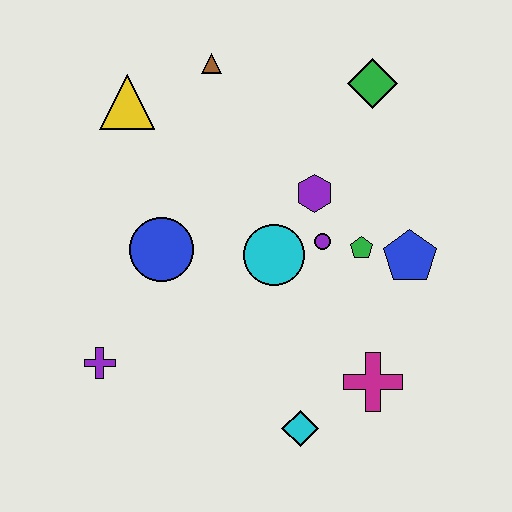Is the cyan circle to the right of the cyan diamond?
No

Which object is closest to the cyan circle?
The purple circle is closest to the cyan circle.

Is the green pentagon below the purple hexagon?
Yes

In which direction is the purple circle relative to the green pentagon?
The purple circle is to the left of the green pentagon.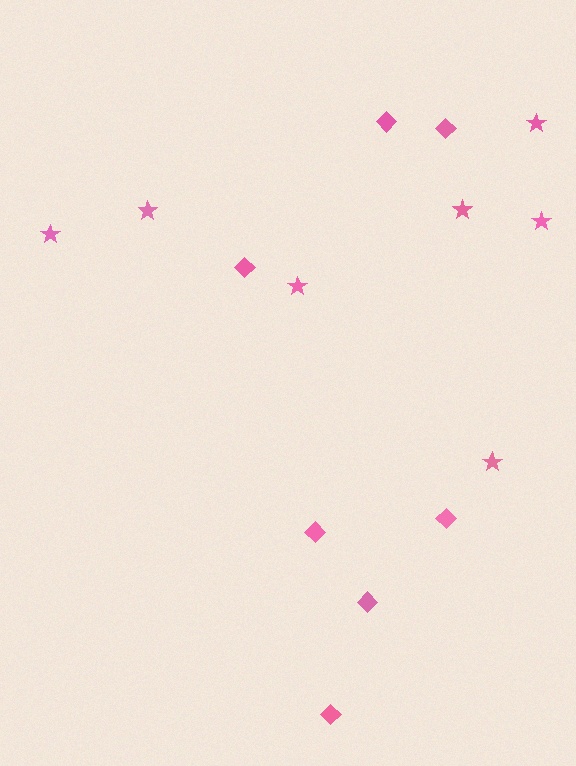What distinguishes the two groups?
There are 2 groups: one group of diamonds (7) and one group of stars (7).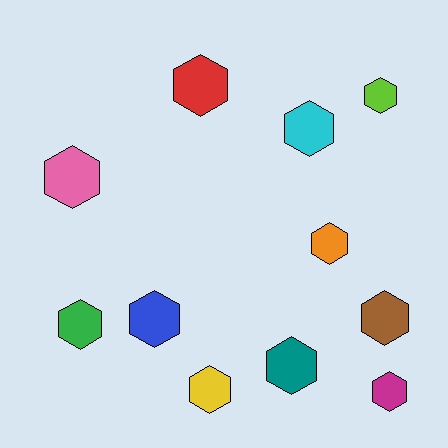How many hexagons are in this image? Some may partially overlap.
There are 11 hexagons.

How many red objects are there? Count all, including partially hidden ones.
There is 1 red object.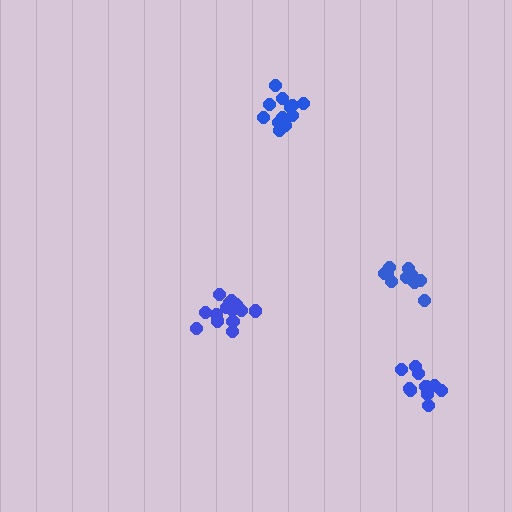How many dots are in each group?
Group 1: 10 dots, Group 2: 13 dots, Group 3: 14 dots, Group 4: 10 dots (47 total).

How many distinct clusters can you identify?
There are 4 distinct clusters.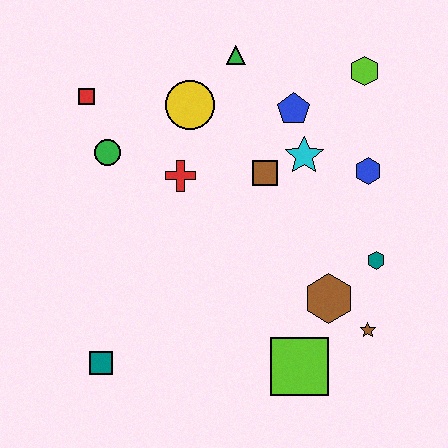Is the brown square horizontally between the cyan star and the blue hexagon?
No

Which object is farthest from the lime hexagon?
The teal square is farthest from the lime hexagon.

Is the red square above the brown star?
Yes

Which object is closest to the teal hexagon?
The brown hexagon is closest to the teal hexagon.